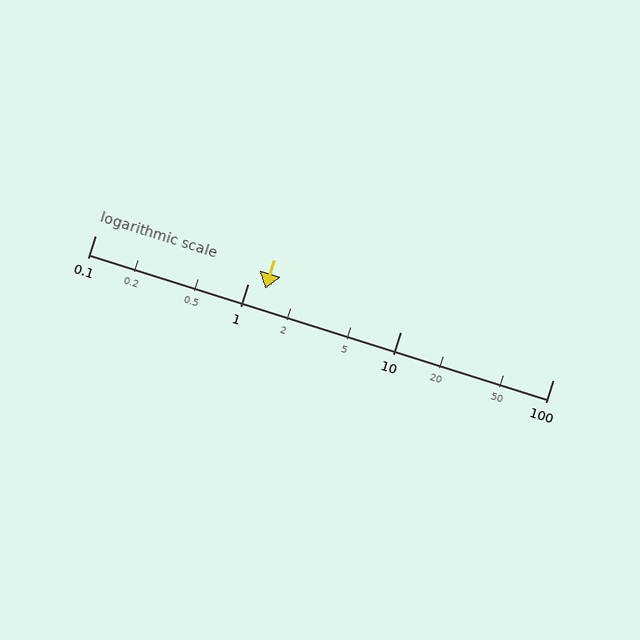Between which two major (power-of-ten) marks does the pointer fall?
The pointer is between 1 and 10.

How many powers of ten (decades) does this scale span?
The scale spans 3 decades, from 0.1 to 100.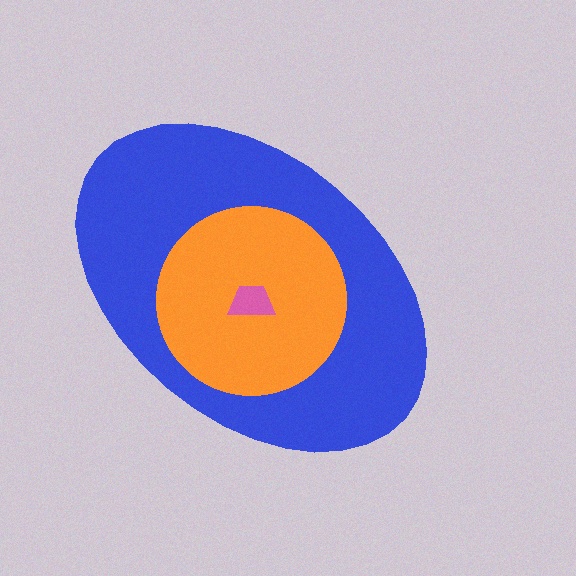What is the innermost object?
The pink trapezoid.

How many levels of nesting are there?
3.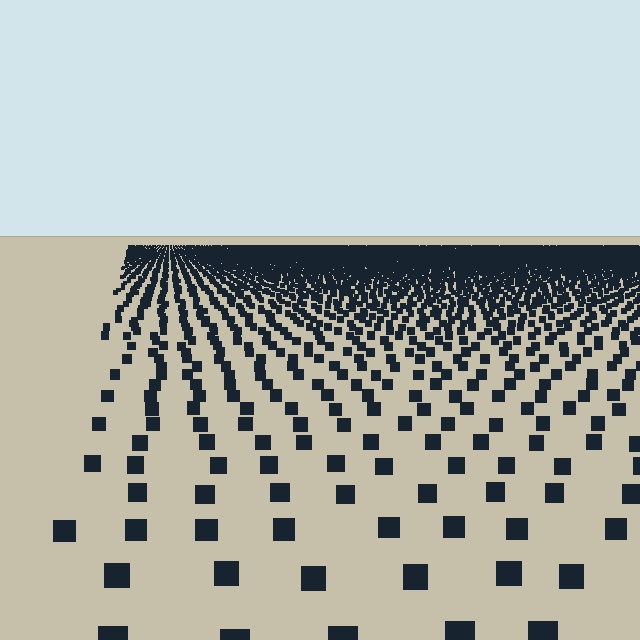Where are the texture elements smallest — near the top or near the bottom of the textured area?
Near the top.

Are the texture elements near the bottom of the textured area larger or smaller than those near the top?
Larger. Near the bottom, elements are closer to the viewer and appear at a bigger on-screen size.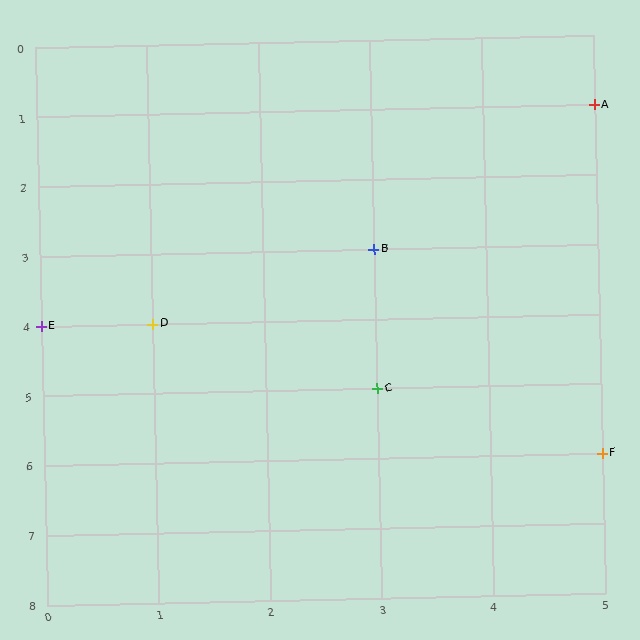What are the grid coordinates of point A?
Point A is at grid coordinates (5, 1).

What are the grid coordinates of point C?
Point C is at grid coordinates (3, 5).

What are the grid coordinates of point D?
Point D is at grid coordinates (1, 4).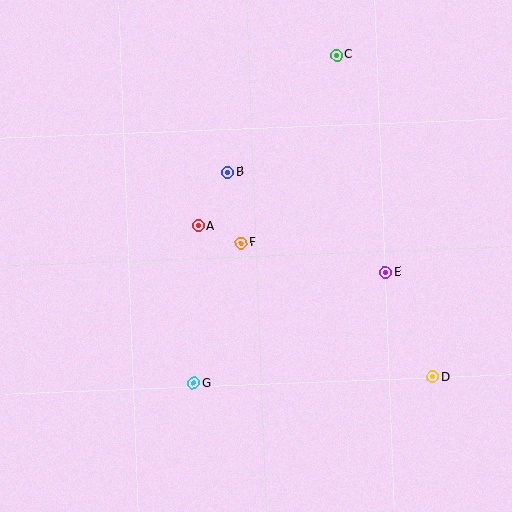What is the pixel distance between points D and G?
The distance between D and G is 239 pixels.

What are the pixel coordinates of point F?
Point F is at (241, 243).